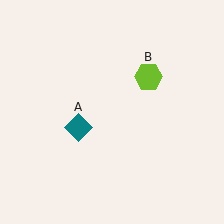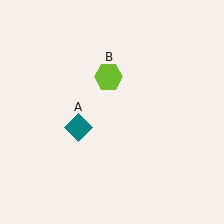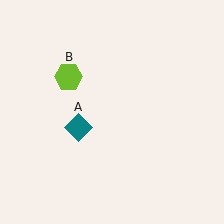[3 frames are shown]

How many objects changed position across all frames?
1 object changed position: lime hexagon (object B).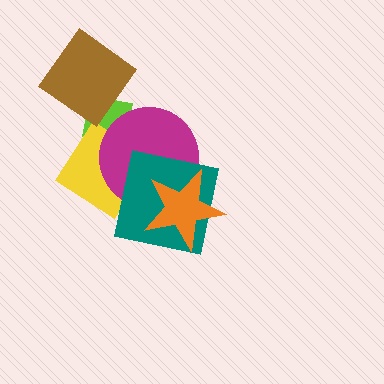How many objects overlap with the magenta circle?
4 objects overlap with the magenta circle.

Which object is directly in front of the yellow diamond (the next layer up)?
The magenta circle is directly in front of the yellow diamond.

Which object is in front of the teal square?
The orange star is in front of the teal square.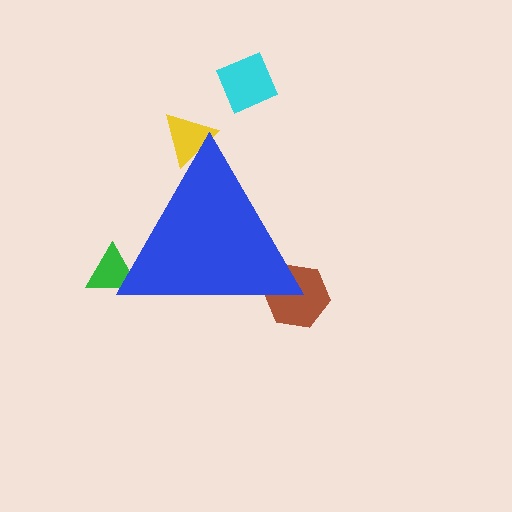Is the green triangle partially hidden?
Yes, the green triangle is partially hidden behind the blue triangle.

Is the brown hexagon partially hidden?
Yes, the brown hexagon is partially hidden behind the blue triangle.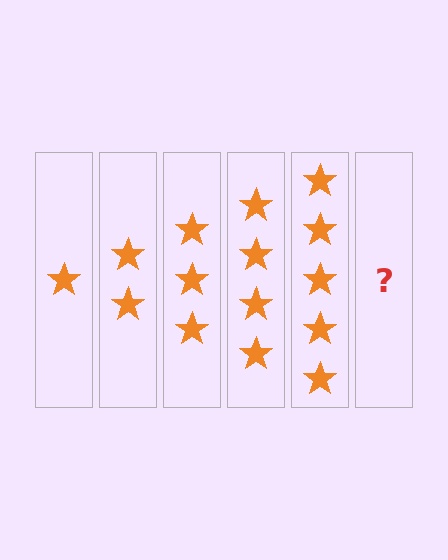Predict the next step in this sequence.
The next step is 6 stars.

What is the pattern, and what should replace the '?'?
The pattern is that each step adds one more star. The '?' should be 6 stars.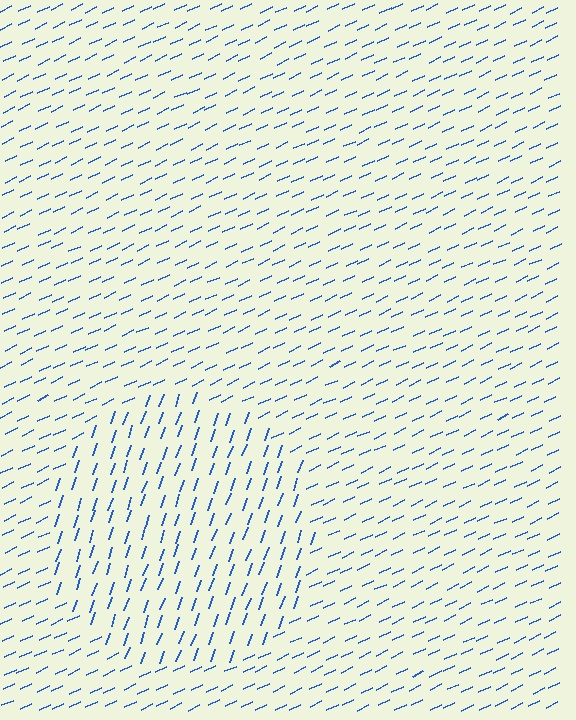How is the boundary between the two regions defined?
The boundary is defined purely by a change in line orientation (approximately 45 degrees difference). All lines are the same color and thickness.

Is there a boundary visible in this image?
Yes, there is a texture boundary formed by a change in line orientation.